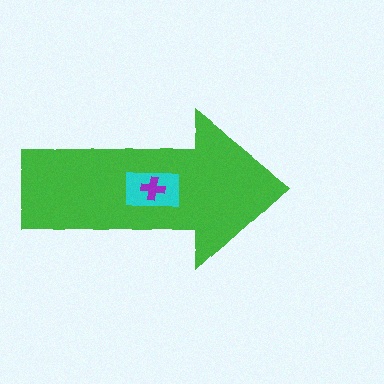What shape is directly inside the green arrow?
The cyan rectangle.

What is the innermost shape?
The purple cross.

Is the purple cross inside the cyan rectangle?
Yes.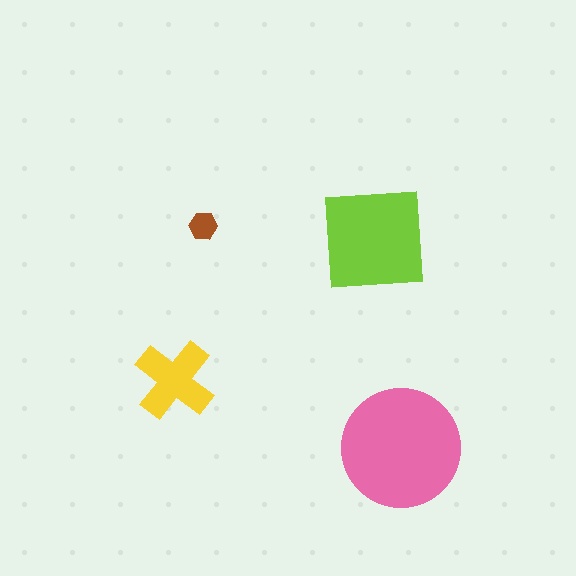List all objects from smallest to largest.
The brown hexagon, the yellow cross, the lime square, the pink circle.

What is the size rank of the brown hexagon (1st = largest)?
4th.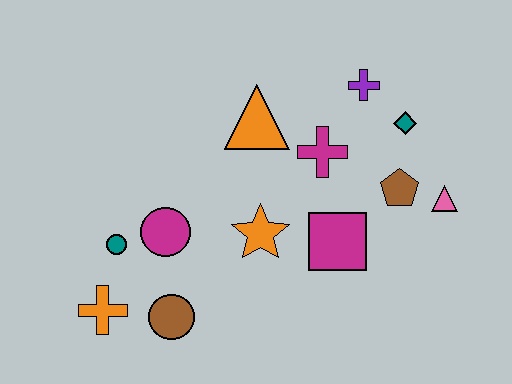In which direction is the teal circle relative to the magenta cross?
The teal circle is to the left of the magenta cross.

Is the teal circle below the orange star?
Yes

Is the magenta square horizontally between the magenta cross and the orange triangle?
No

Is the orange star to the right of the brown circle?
Yes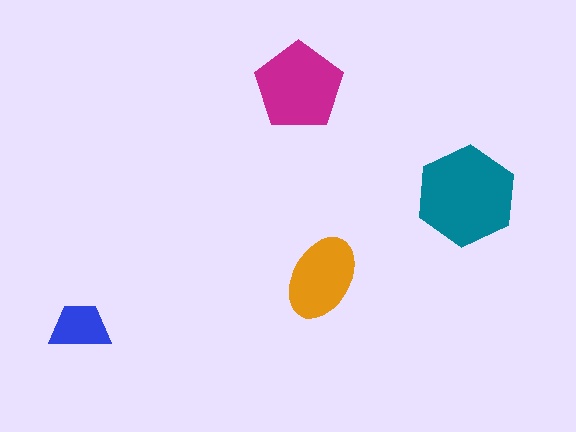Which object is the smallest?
The blue trapezoid.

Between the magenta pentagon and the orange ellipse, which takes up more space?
The magenta pentagon.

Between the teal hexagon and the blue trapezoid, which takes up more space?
The teal hexagon.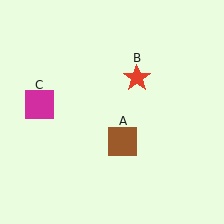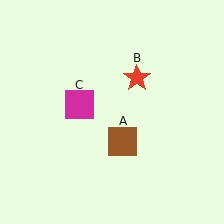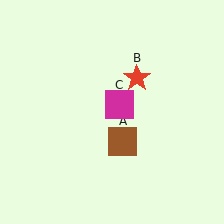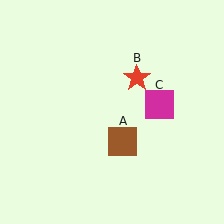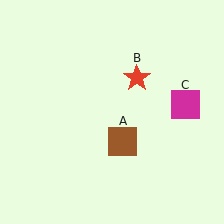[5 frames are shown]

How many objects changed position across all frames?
1 object changed position: magenta square (object C).